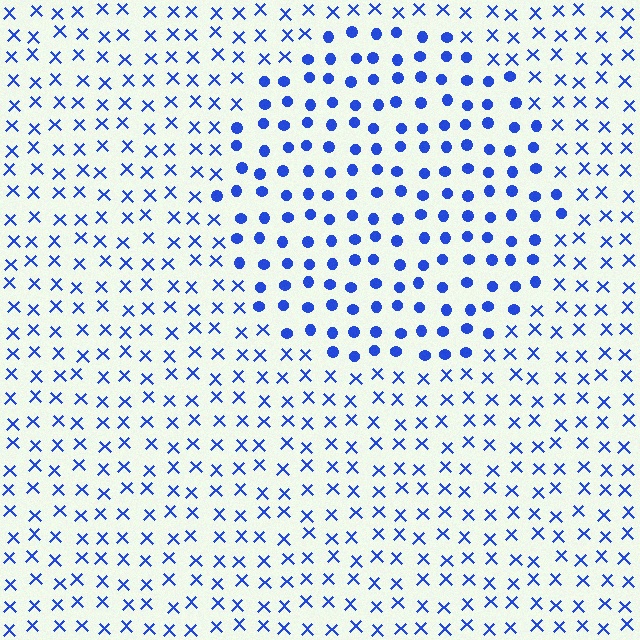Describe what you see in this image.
The image is filled with small blue elements arranged in a uniform grid. A circle-shaped region contains circles, while the surrounding area contains X marks. The boundary is defined purely by the change in element shape.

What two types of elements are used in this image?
The image uses circles inside the circle region and X marks outside it.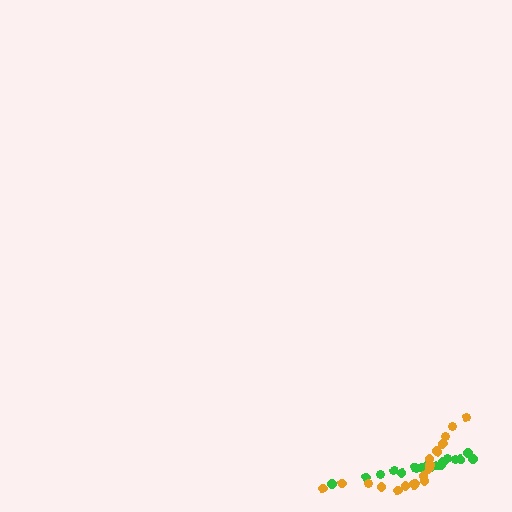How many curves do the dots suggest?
There are 2 distinct paths.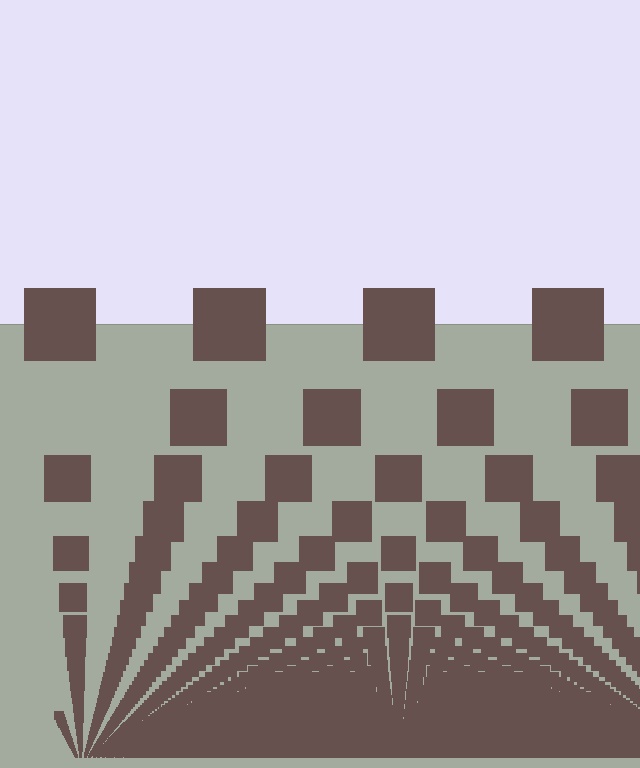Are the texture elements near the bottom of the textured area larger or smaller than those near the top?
Smaller. The gradient is inverted — elements near the bottom are smaller and denser.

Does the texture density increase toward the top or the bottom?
Density increases toward the bottom.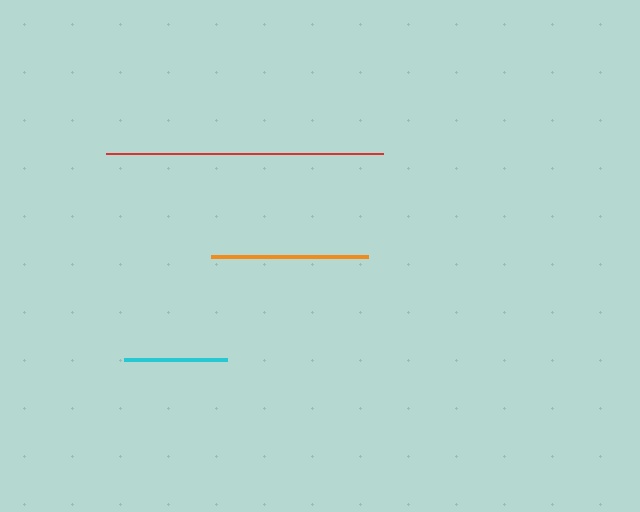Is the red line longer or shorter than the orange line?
The red line is longer than the orange line.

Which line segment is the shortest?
The cyan line is the shortest at approximately 103 pixels.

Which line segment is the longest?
The red line is the longest at approximately 276 pixels.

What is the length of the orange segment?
The orange segment is approximately 157 pixels long.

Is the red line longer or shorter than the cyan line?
The red line is longer than the cyan line.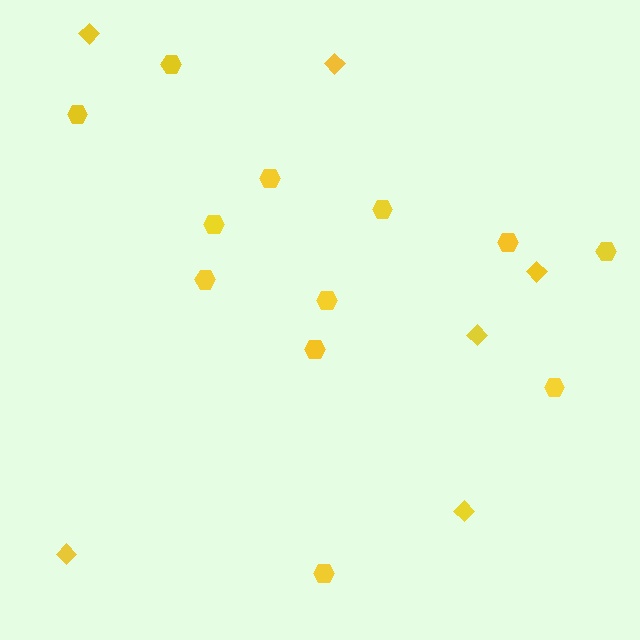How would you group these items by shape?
There are 2 groups: one group of hexagons (12) and one group of diamonds (6).